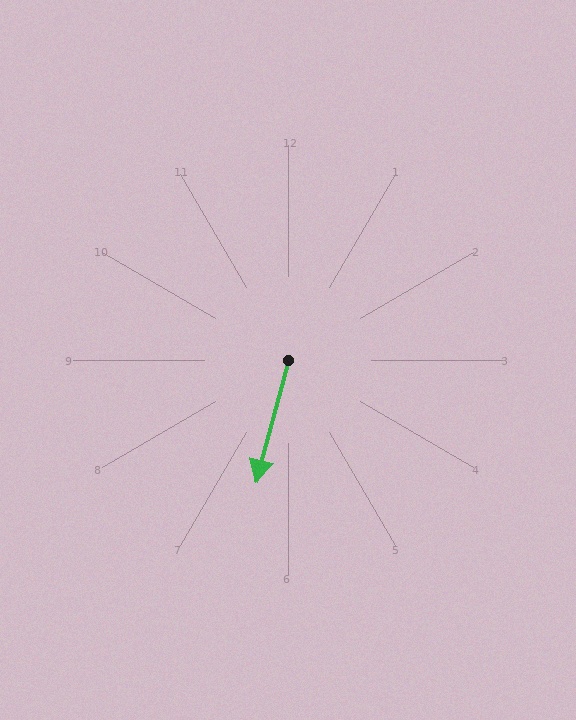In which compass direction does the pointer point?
South.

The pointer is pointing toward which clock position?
Roughly 6 o'clock.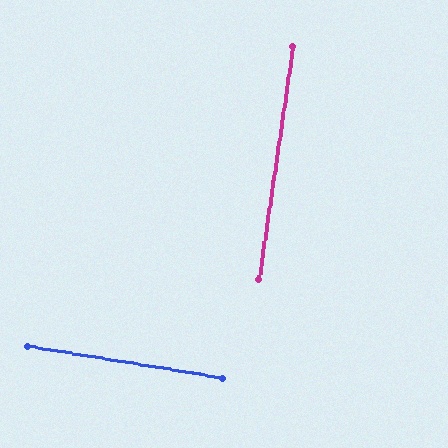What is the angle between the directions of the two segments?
Approximately 89 degrees.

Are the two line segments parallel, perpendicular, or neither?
Perpendicular — they meet at approximately 89°.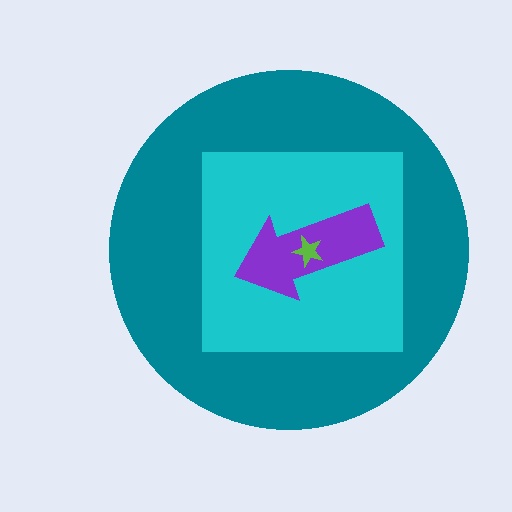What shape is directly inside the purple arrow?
The lime star.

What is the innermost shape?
The lime star.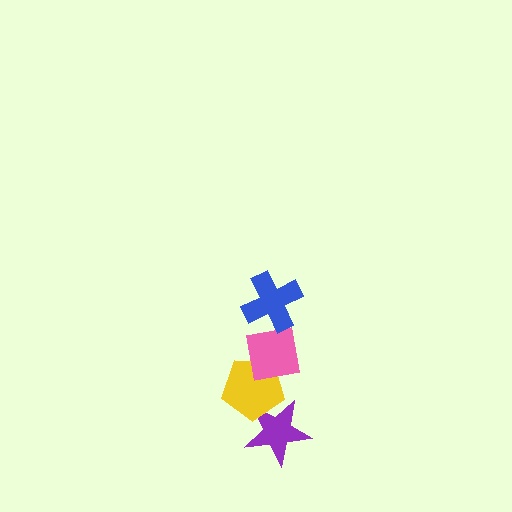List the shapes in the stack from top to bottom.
From top to bottom: the blue cross, the pink square, the yellow pentagon, the purple star.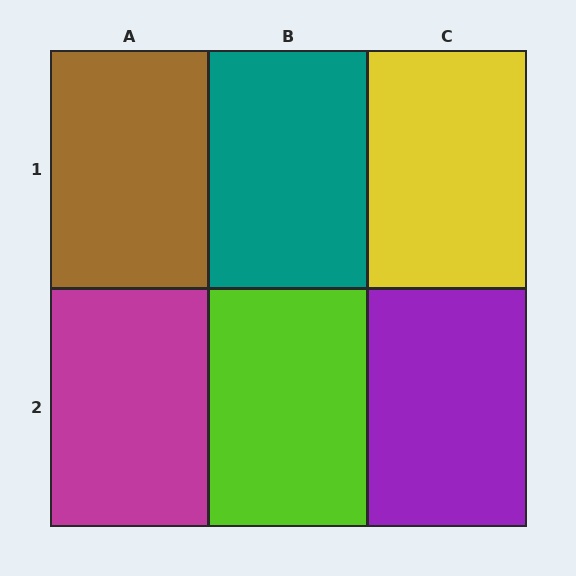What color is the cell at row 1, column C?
Yellow.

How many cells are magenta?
1 cell is magenta.